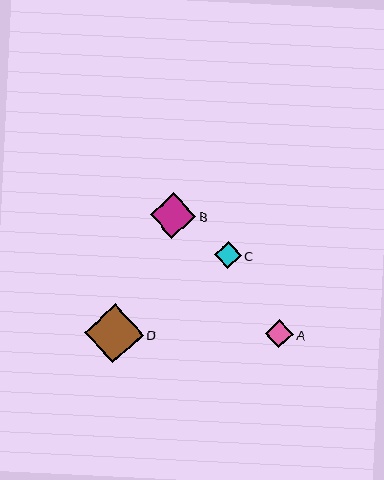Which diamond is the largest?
Diamond D is the largest with a size of approximately 59 pixels.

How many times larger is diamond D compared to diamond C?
Diamond D is approximately 2.2 times the size of diamond C.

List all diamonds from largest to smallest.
From largest to smallest: D, B, A, C.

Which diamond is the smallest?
Diamond C is the smallest with a size of approximately 27 pixels.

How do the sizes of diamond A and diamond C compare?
Diamond A and diamond C are approximately the same size.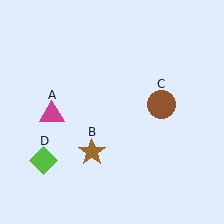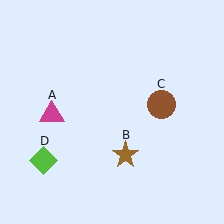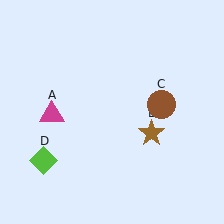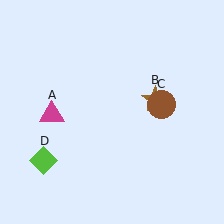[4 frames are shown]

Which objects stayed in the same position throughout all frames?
Magenta triangle (object A) and brown circle (object C) and lime diamond (object D) remained stationary.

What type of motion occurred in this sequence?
The brown star (object B) rotated counterclockwise around the center of the scene.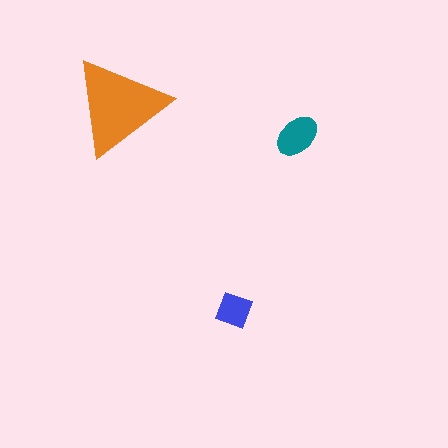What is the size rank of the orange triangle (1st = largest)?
1st.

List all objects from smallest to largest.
The blue square, the teal ellipse, the orange triangle.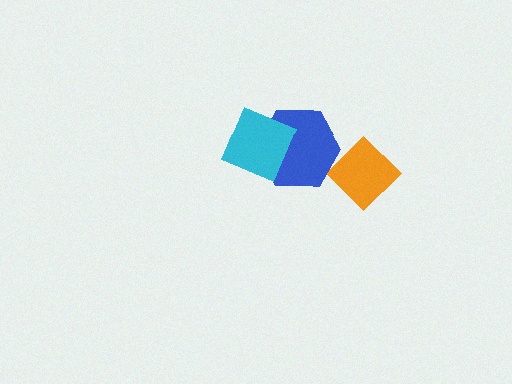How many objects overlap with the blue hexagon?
2 objects overlap with the blue hexagon.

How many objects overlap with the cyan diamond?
1 object overlaps with the cyan diamond.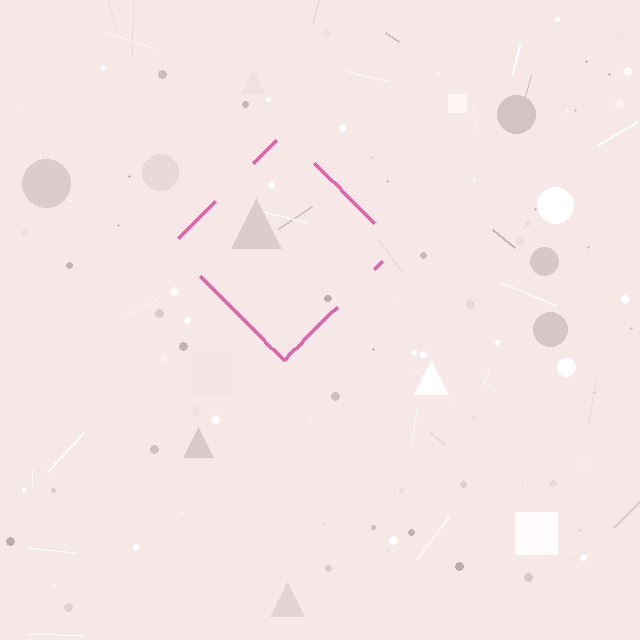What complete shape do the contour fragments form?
The contour fragments form a diamond.